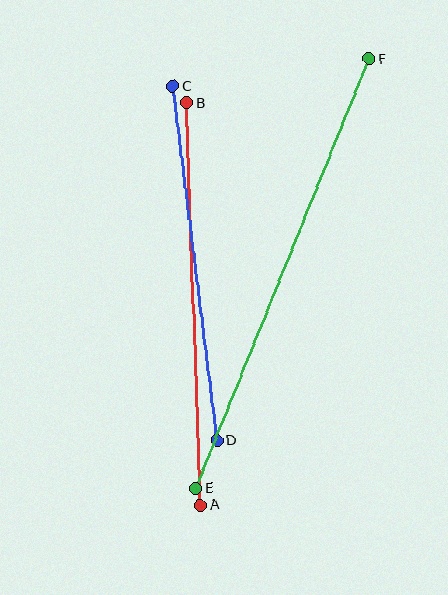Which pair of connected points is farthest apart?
Points E and F are farthest apart.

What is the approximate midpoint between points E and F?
The midpoint is at approximately (282, 274) pixels.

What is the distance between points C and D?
The distance is approximately 357 pixels.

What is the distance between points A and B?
The distance is approximately 402 pixels.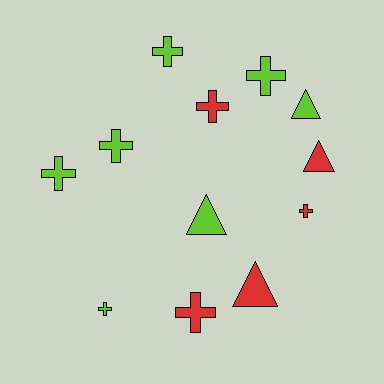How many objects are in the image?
There are 12 objects.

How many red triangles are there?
There are 2 red triangles.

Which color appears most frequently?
Lime, with 7 objects.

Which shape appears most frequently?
Cross, with 8 objects.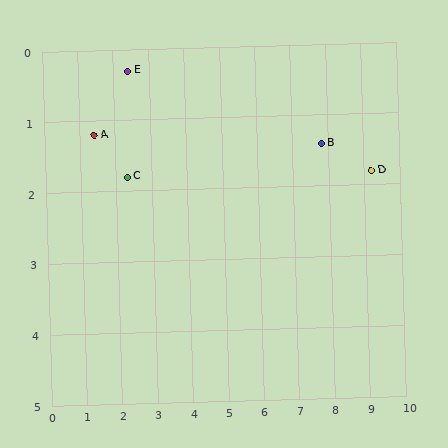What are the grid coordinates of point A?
Point A is at approximately (1.4, 1.2).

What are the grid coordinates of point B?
Point B is at approximately (7.8, 1.4).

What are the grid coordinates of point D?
Point D is at approximately (9.2, 1.8).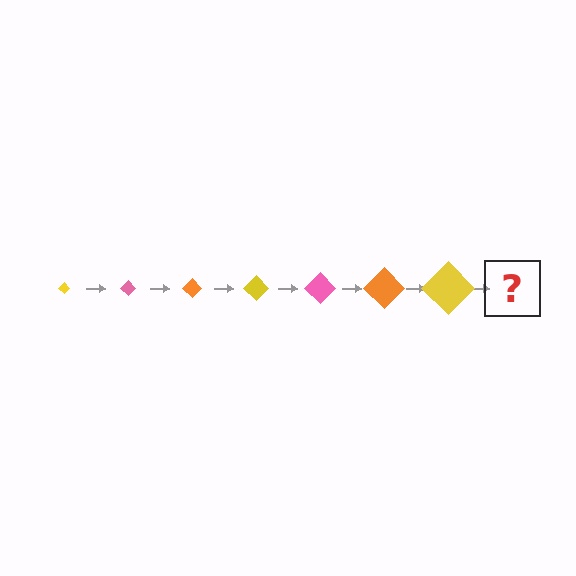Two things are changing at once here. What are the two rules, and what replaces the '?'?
The two rules are that the diamond grows larger each step and the color cycles through yellow, pink, and orange. The '?' should be a pink diamond, larger than the previous one.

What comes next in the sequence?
The next element should be a pink diamond, larger than the previous one.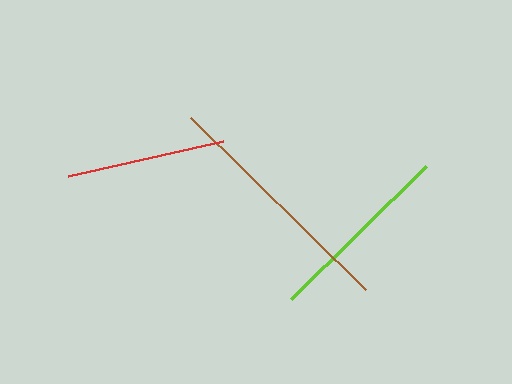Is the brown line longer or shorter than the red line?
The brown line is longer than the red line.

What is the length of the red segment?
The red segment is approximately 159 pixels long.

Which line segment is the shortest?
The red line is the shortest at approximately 159 pixels.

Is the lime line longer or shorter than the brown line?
The brown line is longer than the lime line.